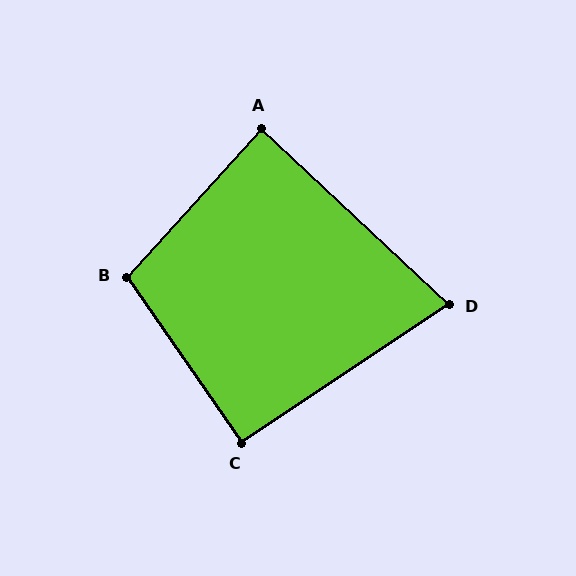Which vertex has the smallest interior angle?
D, at approximately 77 degrees.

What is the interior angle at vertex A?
Approximately 89 degrees (approximately right).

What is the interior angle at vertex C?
Approximately 91 degrees (approximately right).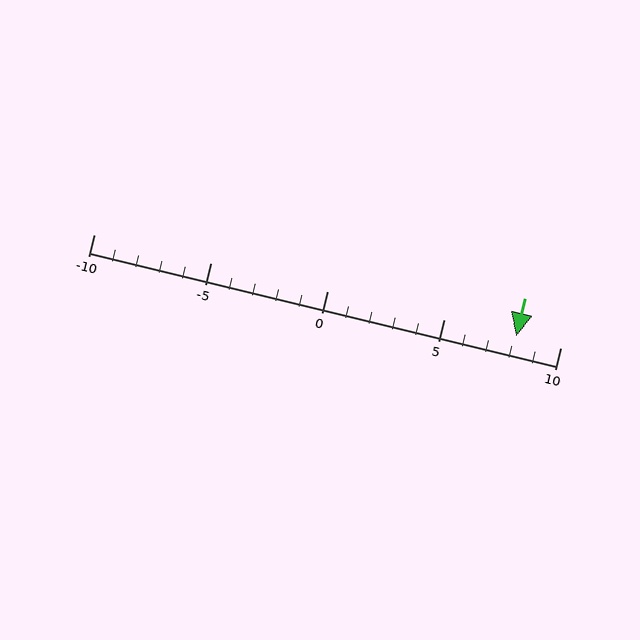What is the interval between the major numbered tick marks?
The major tick marks are spaced 5 units apart.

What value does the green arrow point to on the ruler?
The green arrow points to approximately 8.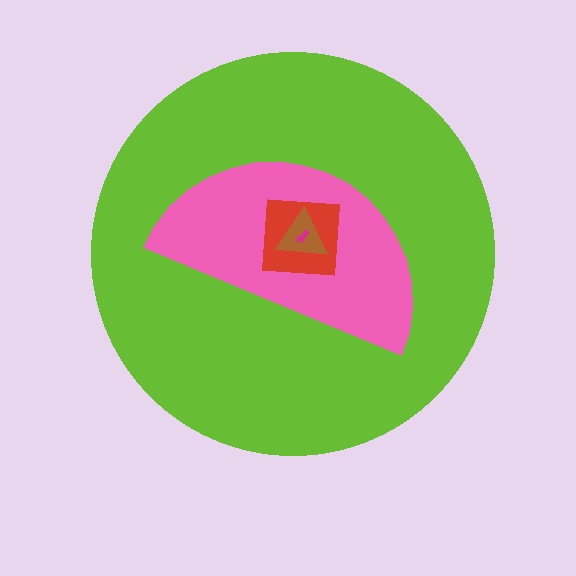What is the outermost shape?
The lime circle.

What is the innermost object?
The magenta arrow.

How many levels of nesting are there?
5.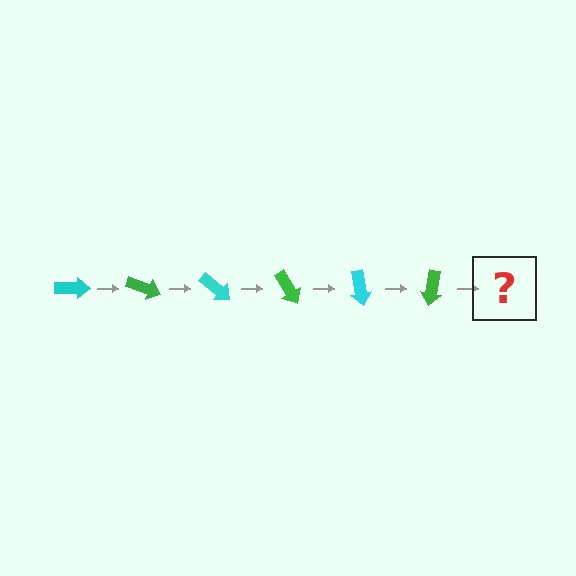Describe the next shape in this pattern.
It should be a cyan arrow, rotated 120 degrees from the start.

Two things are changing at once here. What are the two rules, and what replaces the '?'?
The two rules are that it rotates 20 degrees each step and the color cycles through cyan and green. The '?' should be a cyan arrow, rotated 120 degrees from the start.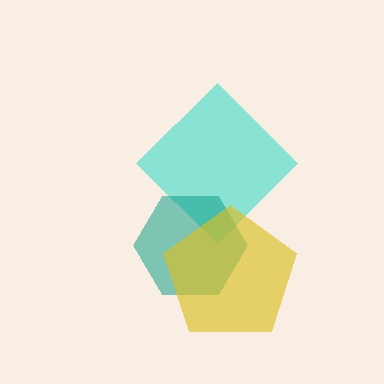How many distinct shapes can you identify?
There are 3 distinct shapes: a cyan diamond, a teal hexagon, a yellow pentagon.